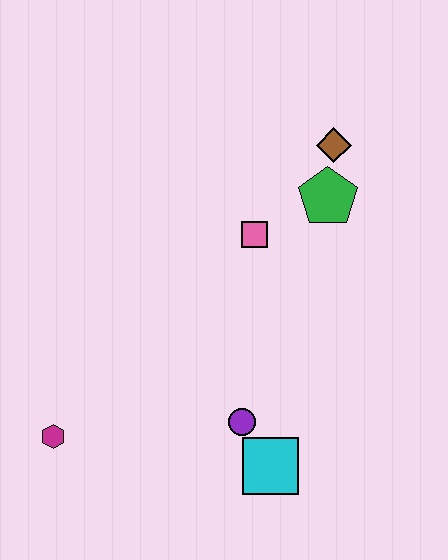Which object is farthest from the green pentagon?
The magenta hexagon is farthest from the green pentagon.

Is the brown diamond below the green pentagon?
No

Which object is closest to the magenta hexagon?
The purple circle is closest to the magenta hexagon.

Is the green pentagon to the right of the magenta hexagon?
Yes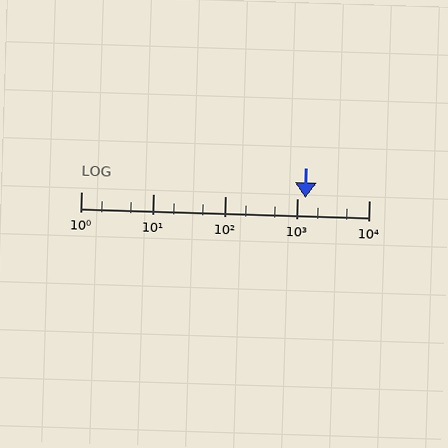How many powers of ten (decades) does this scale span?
The scale spans 4 decades, from 1 to 10000.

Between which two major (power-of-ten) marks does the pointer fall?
The pointer is between 1000 and 10000.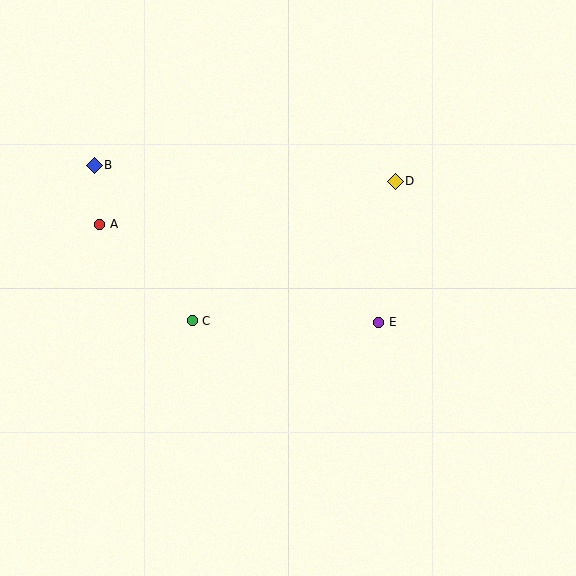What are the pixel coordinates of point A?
Point A is at (100, 224).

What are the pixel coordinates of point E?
Point E is at (379, 322).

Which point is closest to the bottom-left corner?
Point C is closest to the bottom-left corner.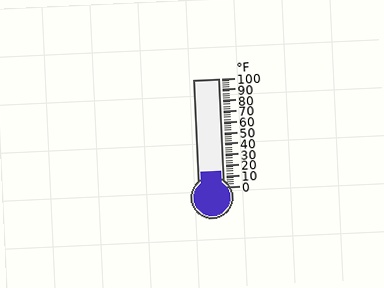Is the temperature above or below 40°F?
The temperature is below 40°F.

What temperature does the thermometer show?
The thermometer shows approximately 14°F.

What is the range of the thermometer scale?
The thermometer scale ranges from 0°F to 100°F.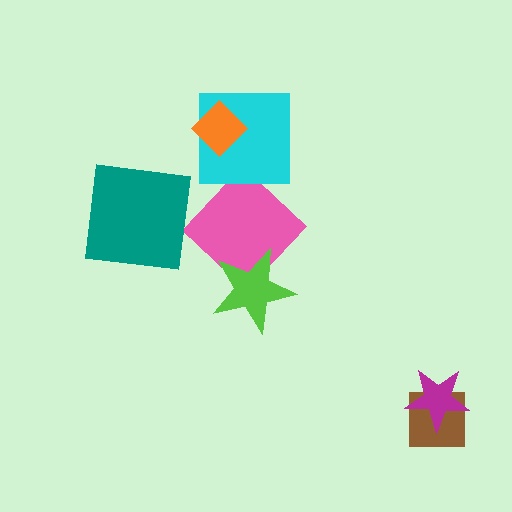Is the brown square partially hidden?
Yes, it is partially covered by another shape.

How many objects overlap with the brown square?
1 object overlaps with the brown square.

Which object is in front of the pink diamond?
The lime star is in front of the pink diamond.